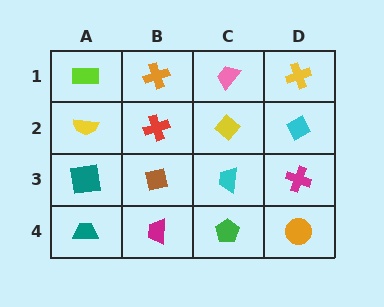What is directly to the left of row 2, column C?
A red cross.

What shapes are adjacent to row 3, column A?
A yellow semicircle (row 2, column A), a teal trapezoid (row 4, column A), a brown square (row 3, column B).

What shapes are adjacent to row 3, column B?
A red cross (row 2, column B), a magenta trapezoid (row 4, column B), a teal square (row 3, column A), a cyan trapezoid (row 3, column C).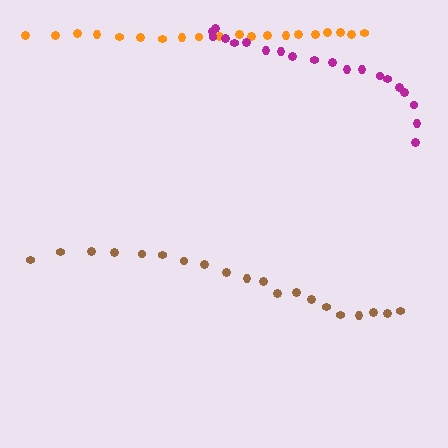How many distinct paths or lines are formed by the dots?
There are 3 distinct paths.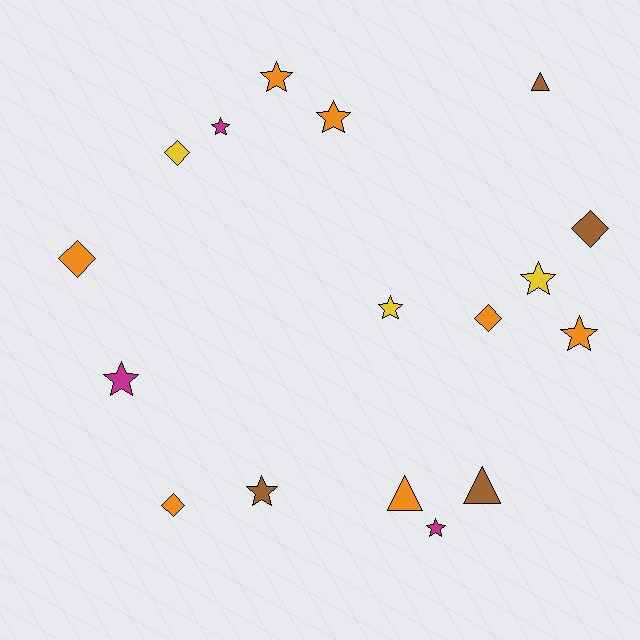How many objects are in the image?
There are 17 objects.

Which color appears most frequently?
Orange, with 7 objects.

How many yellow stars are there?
There are 2 yellow stars.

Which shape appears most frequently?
Star, with 9 objects.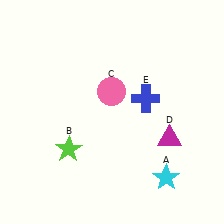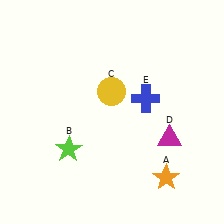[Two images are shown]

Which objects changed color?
A changed from cyan to orange. C changed from pink to yellow.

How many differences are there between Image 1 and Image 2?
There are 2 differences between the two images.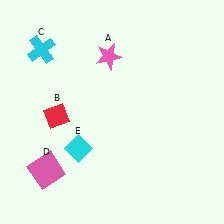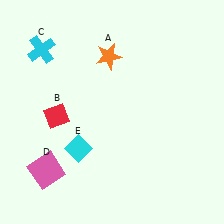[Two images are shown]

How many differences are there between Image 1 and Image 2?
There is 1 difference between the two images.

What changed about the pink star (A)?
In Image 1, A is pink. In Image 2, it changed to orange.